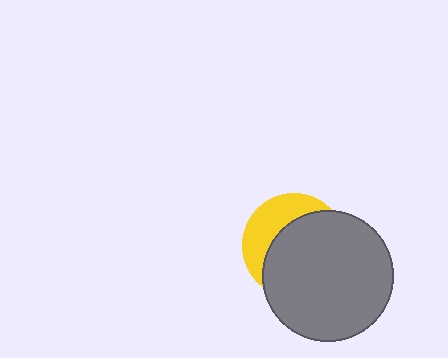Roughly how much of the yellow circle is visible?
A small part of it is visible (roughly 35%).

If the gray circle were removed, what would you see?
You would see the complete yellow circle.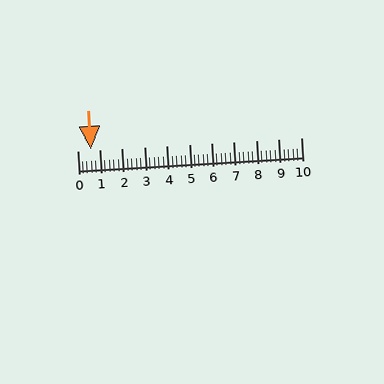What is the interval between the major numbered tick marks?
The major tick marks are spaced 1 units apart.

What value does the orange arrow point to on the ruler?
The orange arrow points to approximately 0.6.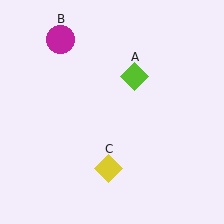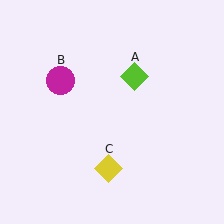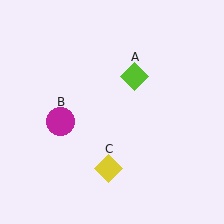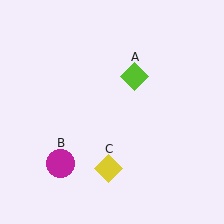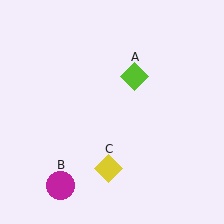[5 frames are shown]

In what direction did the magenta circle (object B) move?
The magenta circle (object B) moved down.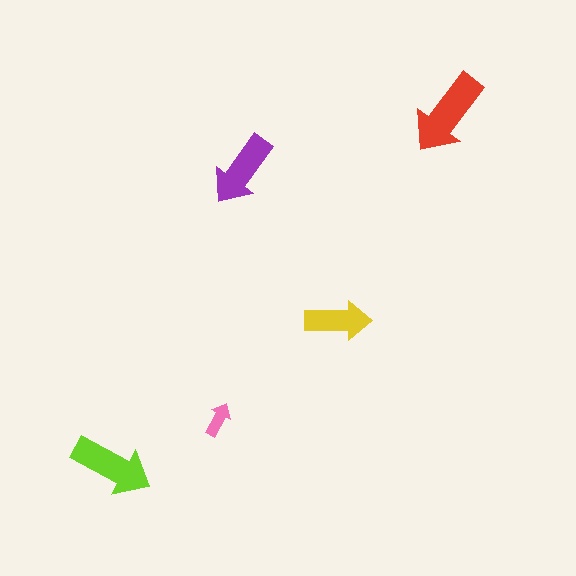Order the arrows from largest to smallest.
the red one, the lime one, the purple one, the yellow one, the pink one.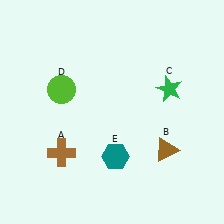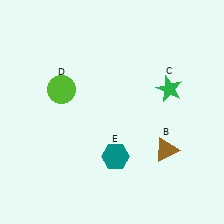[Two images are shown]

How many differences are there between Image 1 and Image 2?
There is 1 difference between the two images.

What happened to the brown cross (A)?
The brown cross (A) was removed in Image 2. It was in the bottom-left area of Image 1.